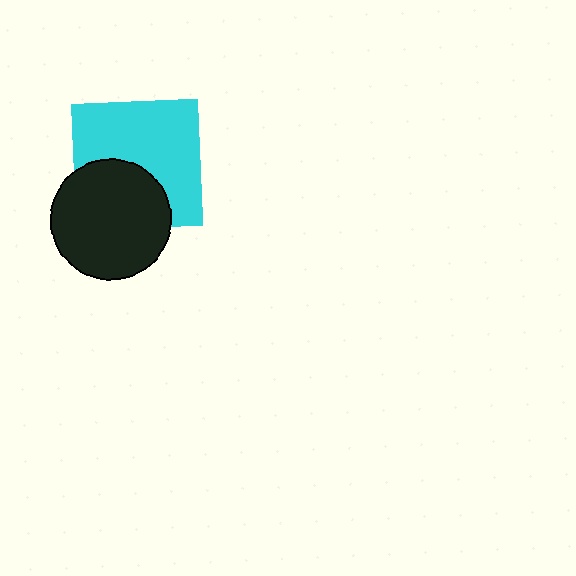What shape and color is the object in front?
The object in front is a black circle.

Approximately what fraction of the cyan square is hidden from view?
Roughly 37% of the cyan square is hidden behind the black circle.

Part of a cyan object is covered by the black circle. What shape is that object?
It is a square.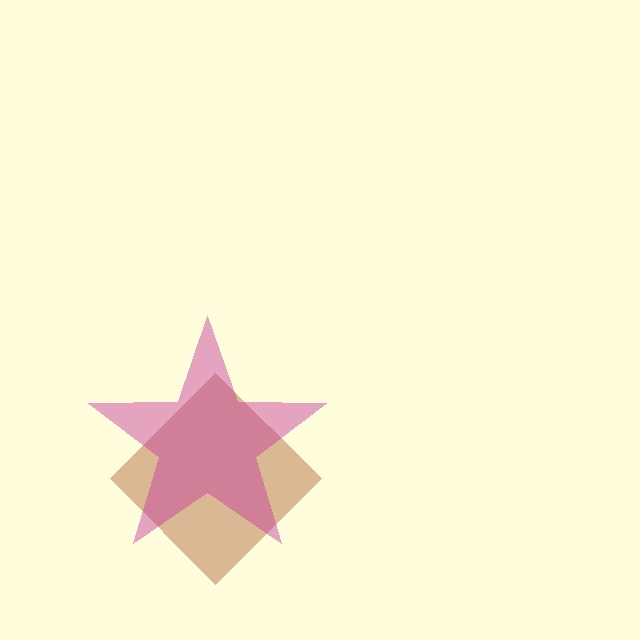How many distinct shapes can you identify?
There are 2 distinct shapes: a brown diamond, a magenta star.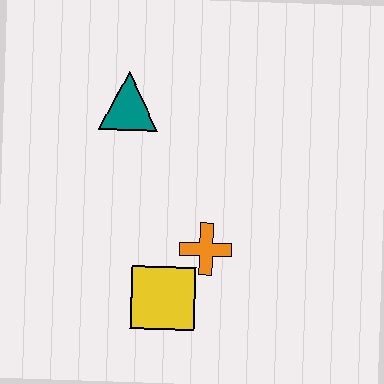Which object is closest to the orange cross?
The yellow square is closest to the orange cross.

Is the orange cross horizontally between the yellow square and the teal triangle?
No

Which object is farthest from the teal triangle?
The yellow square is farthest from the teal triangle.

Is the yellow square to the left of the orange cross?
Yes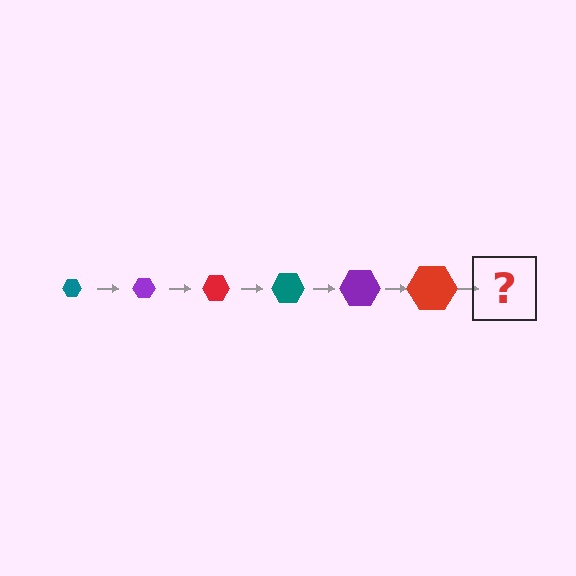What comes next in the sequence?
The next element should be a teal hexagon, larger than the previous one.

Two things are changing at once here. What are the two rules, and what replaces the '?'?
The two rules are that the hexagon grows larger each step and the color cycles through teal, purple, and red. The '?' should be a teal hexagon, larger than the previous one.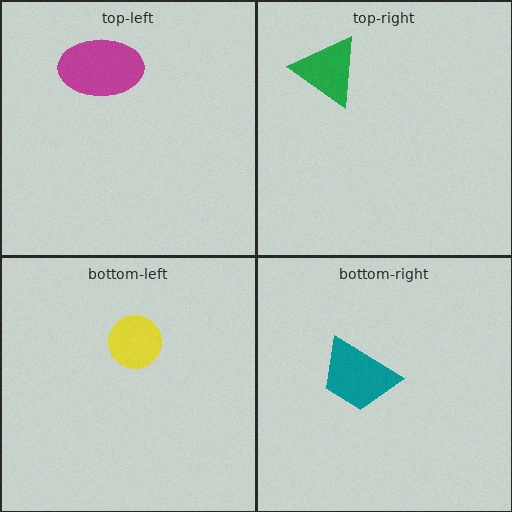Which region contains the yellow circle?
The bottom-left region.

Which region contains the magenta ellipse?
The top-left region.